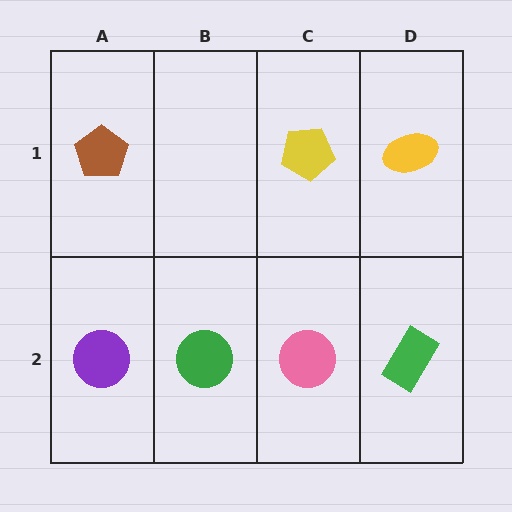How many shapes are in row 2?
4 shapes.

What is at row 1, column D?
A yellow ellipse.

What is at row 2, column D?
A green rectangle.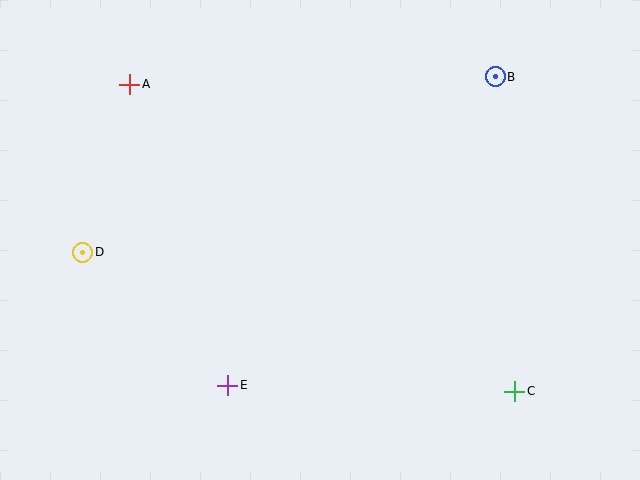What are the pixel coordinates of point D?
Point D is at (83, 252).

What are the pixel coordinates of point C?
Point C is at (515, 391).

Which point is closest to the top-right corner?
Point B is closest to the top-right corner.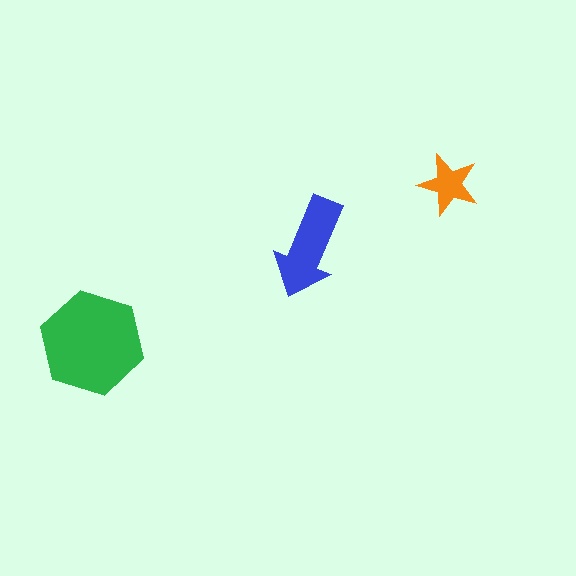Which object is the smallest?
The orange star.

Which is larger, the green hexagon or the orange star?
The green hexagon.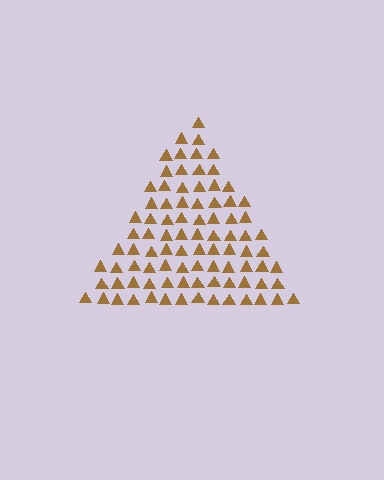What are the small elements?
The small elements are triangles.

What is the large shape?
The large shape is a triangle.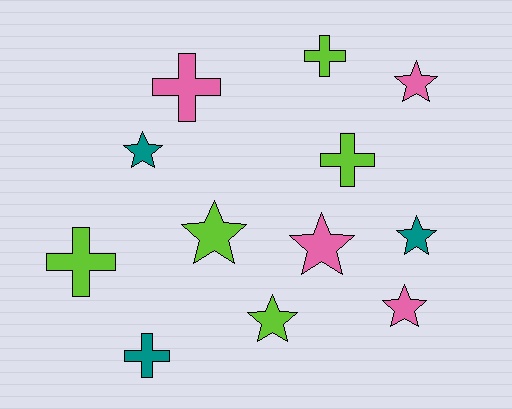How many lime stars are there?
There are 2 lime stars.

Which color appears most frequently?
Lime, with 5 objects.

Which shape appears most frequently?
Star, with 7 objects.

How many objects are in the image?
There are 12 objects.